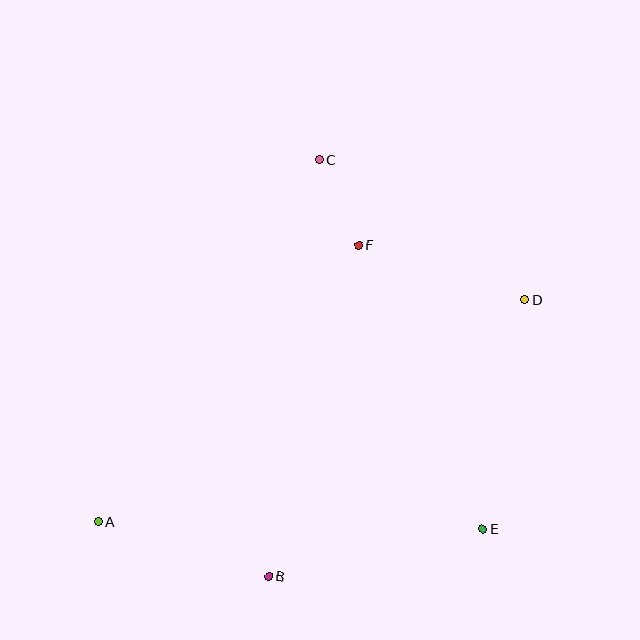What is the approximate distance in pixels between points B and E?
The distance between B and E is approximately 219 pixels.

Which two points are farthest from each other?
Points A and D are farthest from each other.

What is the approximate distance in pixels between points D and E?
The distance between D and E is approximately 233 pixels.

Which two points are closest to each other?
Points C and F are closest to each other.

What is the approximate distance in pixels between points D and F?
The distance between D and F is approximately 175 pixels.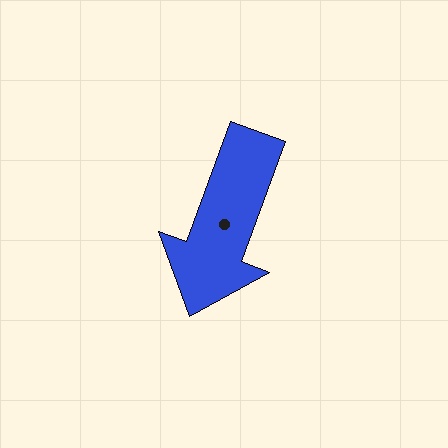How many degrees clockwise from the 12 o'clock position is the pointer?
Approximately 200 degrees.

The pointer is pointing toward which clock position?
Roughly 7 o'clock.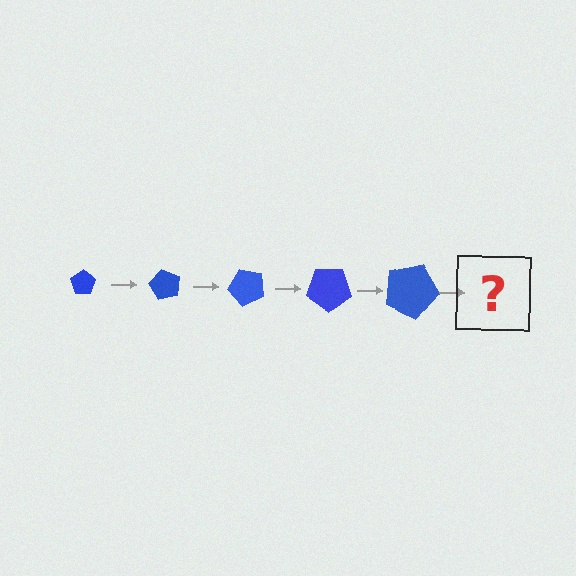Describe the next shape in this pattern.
It should be a pentagon, larger than the previous one and rotated 300 degrees from the start.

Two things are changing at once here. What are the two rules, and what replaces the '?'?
The two rules are that the pentagon grows larger each step and it rotates 60 degrees each step. The '?' should be a pentagon, larger than the previous one and rotated 300 degrees from the start.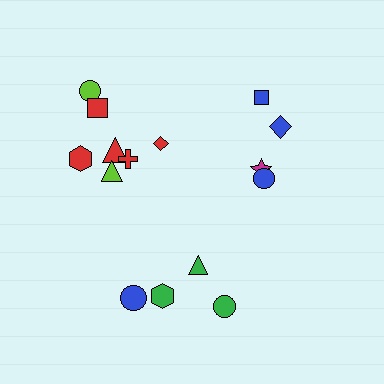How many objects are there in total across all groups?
There are 16 objects.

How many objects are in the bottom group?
There are 4 objects.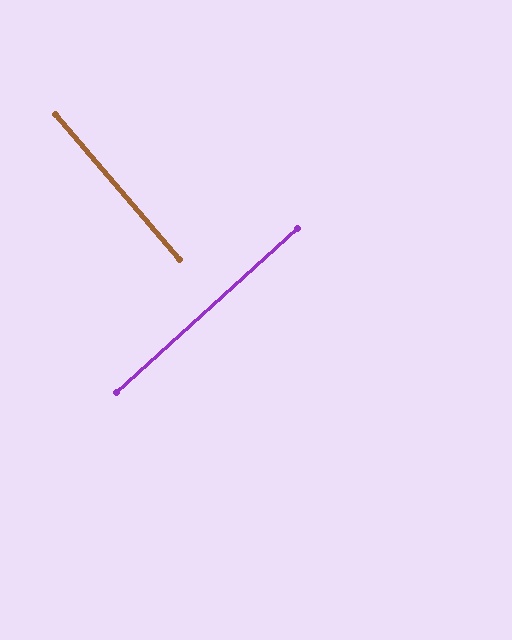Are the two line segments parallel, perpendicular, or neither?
Perpendicular — they meet at approximately 88°.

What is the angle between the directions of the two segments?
Approximately 88 degrees.